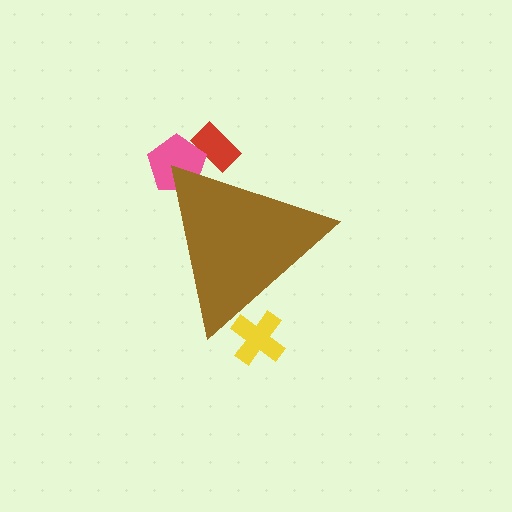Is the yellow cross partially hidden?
Yes, the yellow cross is partially hidden behind the brown triangle.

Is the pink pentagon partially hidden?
Yes, the pink pentagon is partially hidden behind the brown triangle.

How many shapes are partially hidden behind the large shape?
3 shapes are partially hidden.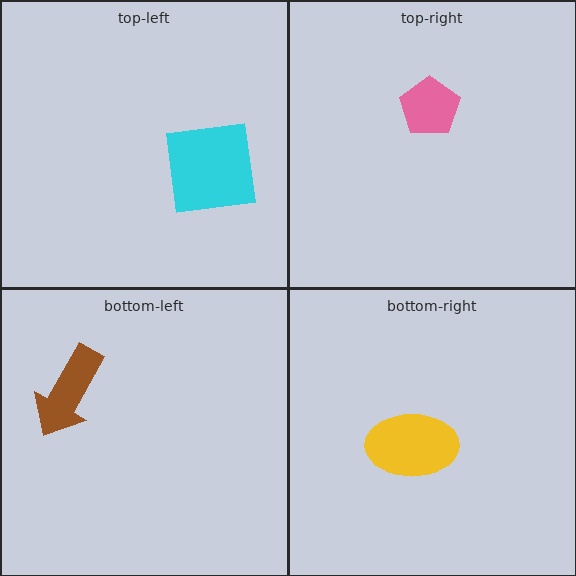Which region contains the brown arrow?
The bottom-left region.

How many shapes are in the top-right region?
1.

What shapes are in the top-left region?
The cyan square.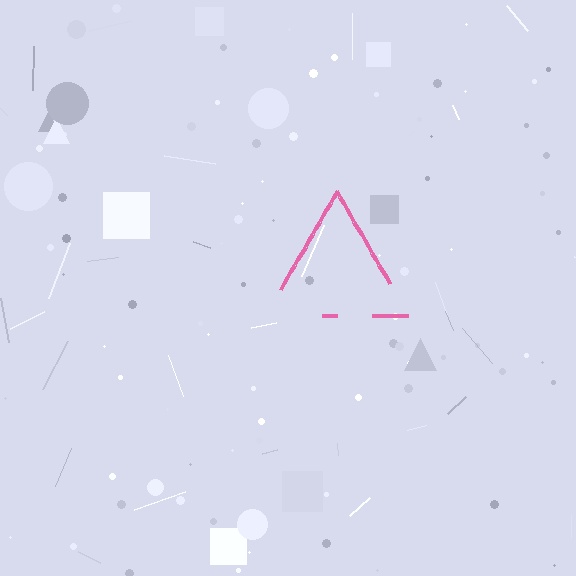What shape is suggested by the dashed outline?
The dashed outline suggests a triangle.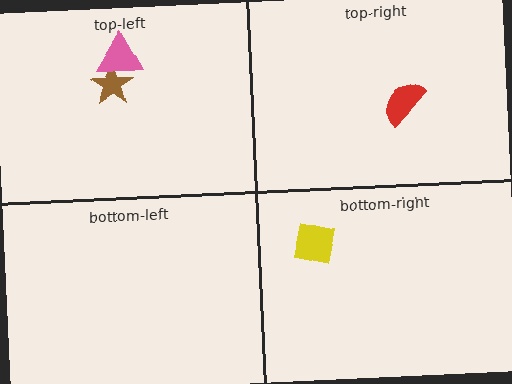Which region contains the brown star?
The top-left region.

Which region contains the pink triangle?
The top-left region.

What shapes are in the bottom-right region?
The yellow square.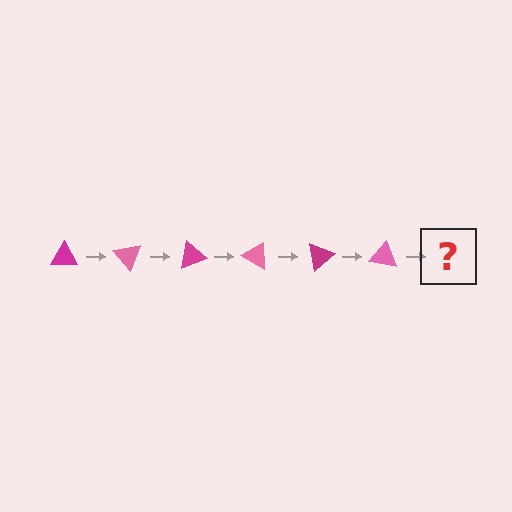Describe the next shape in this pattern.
It should be a magenta triangle, rotated 300 degrees from the start.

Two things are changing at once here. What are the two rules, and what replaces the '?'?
The two rules are that it rotates 50 degrees each step and the color cycles through magenta and pink. The '?' should be a magenta triangle, rotated 300 degrees from the start.